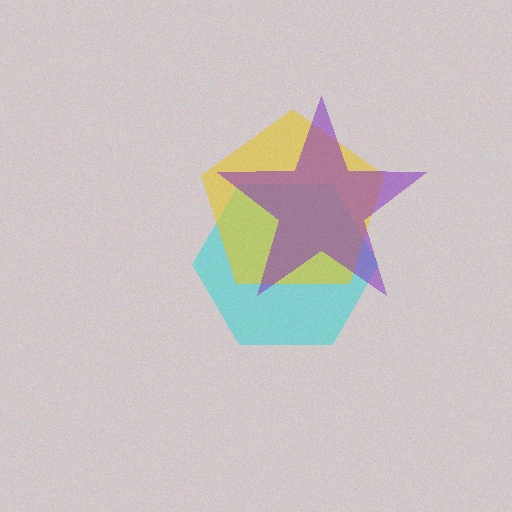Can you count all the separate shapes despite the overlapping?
Yes, there are 3 separate shapes.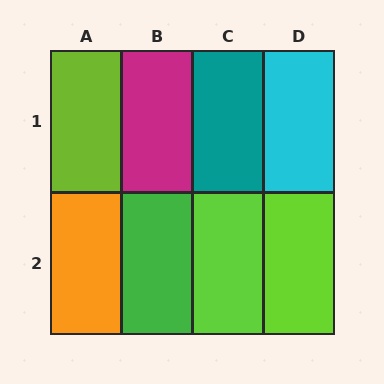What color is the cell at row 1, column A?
Lime.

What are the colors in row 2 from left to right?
Orange, green, lime, lime.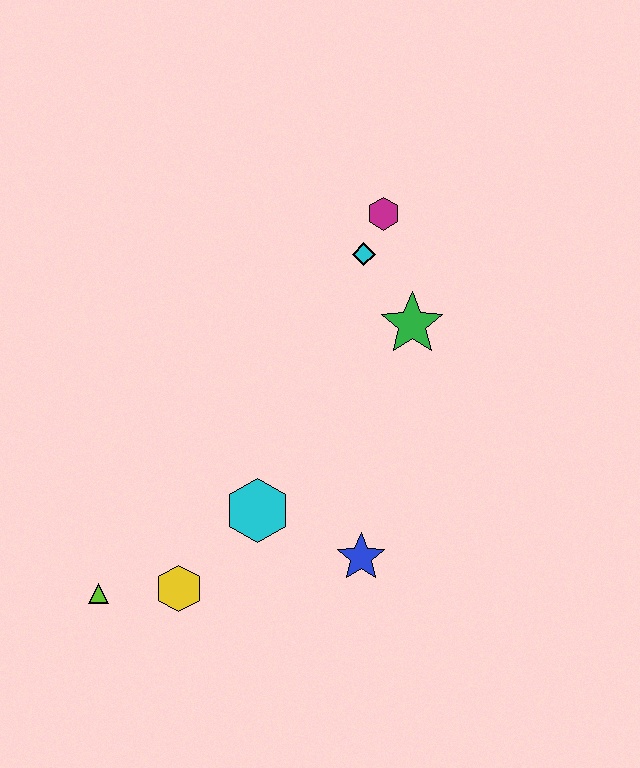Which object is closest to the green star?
The cyan diamond is closest to the green star.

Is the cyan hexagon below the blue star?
No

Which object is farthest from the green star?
The lime triangle is farthest from the green star.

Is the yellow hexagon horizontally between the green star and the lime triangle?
Yes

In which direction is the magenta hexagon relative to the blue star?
The magenta hexagon is above the blue star.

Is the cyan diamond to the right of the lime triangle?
Yes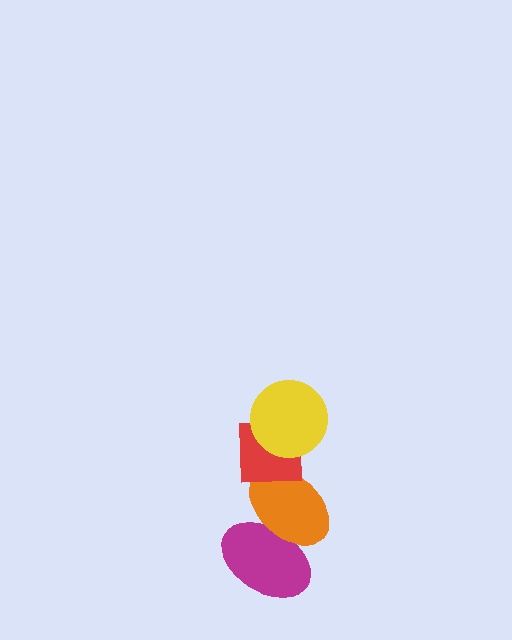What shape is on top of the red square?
The yellow circle is on top of the red square.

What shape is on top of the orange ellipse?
The red square is on top of the orange ellipse.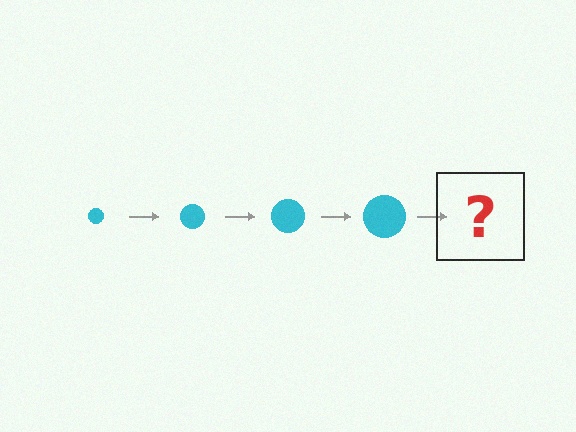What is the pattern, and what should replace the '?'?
The pattern is that the circle gets progressively larger each step. The '?' should be a cyan circle, larger than the previous one.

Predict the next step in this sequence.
The next step is a cyan circle, larger than the previous one.